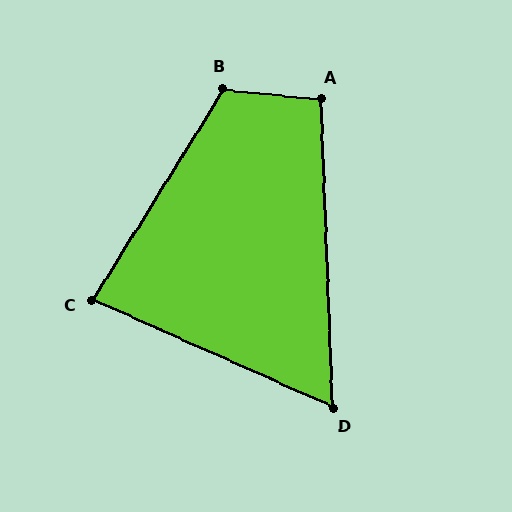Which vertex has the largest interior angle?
B, at approximately 116 degrees.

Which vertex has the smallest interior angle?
D, at approximately 64 degrees.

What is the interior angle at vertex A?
Approximately 98 degrees (obtuse).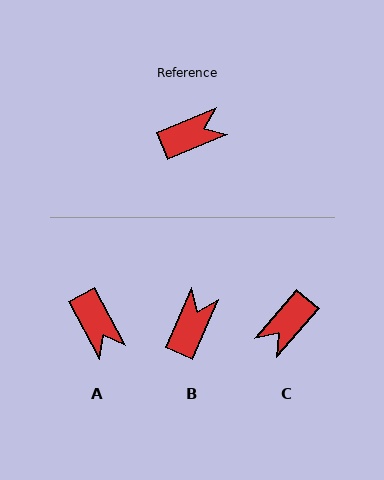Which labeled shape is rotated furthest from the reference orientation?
C, about 153 degrees away.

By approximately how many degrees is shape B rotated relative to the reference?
Approximately 44 degrees counter-clockwise.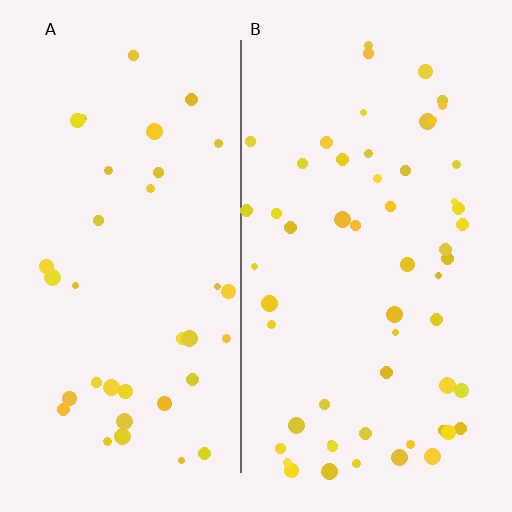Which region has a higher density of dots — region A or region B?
B (the right).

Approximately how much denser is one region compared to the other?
Approximately 1.6× — region B over region A.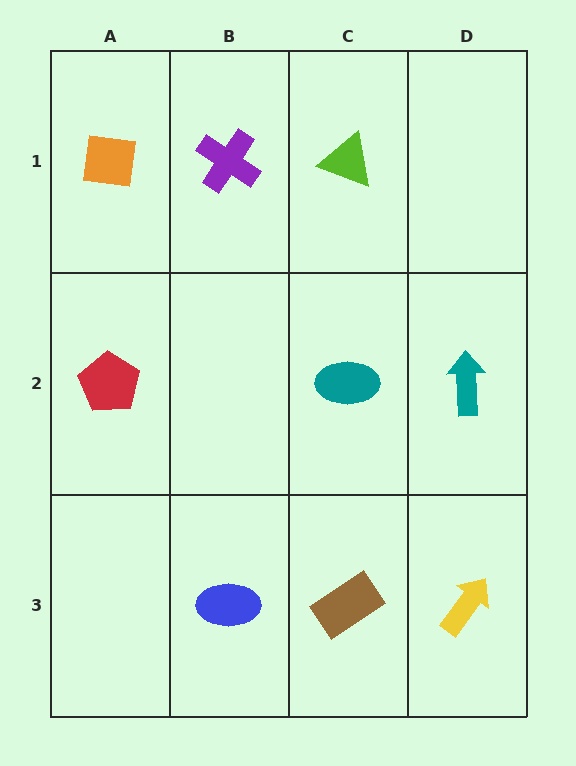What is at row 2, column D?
A teal arrow.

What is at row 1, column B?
A purple cross.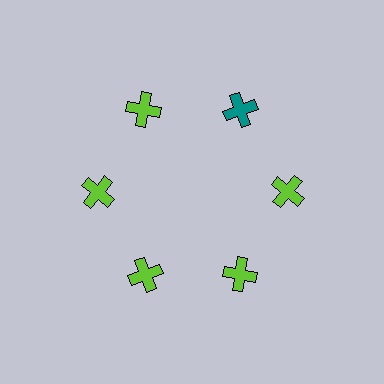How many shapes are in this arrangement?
There are 6 shapes arranged in a ring pattern.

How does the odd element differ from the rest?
It has a different color: teal instead of lime.